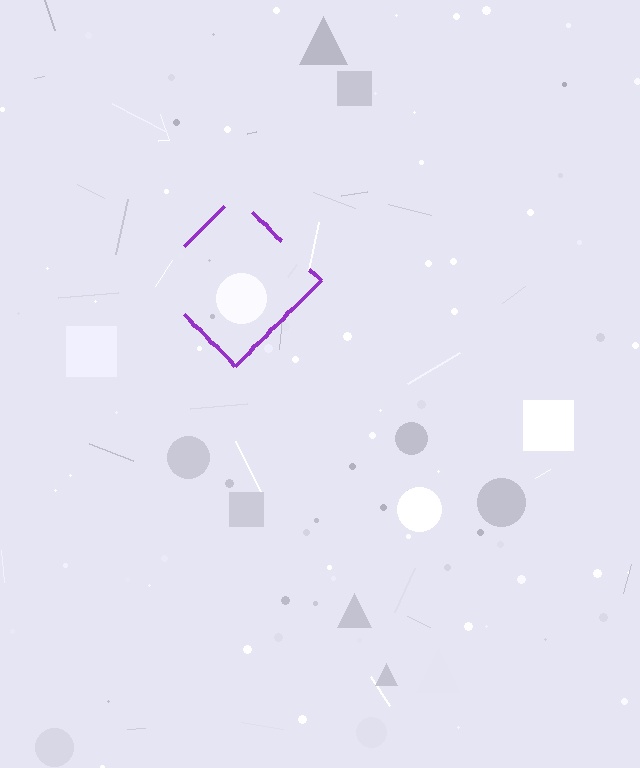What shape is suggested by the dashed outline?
The dashed outline suggests a diamond.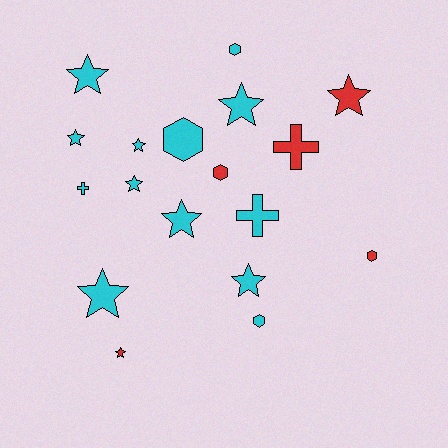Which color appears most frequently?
Cyan, with 13 objects.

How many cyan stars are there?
There are 8 cyan stars.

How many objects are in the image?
There are 18 objects.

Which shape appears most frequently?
Star, with 10 objects.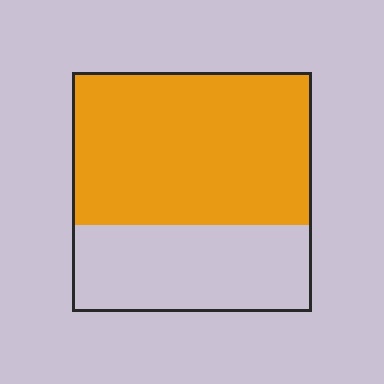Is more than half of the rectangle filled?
Yes.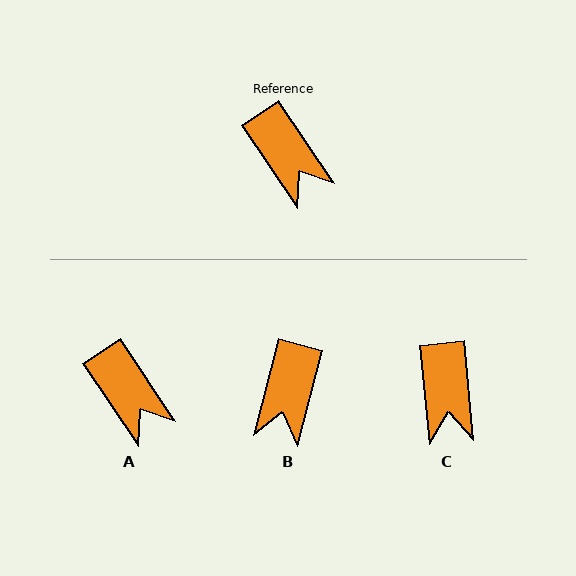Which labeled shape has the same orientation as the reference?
A.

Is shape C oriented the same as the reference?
No, it is off by about 28 degrees.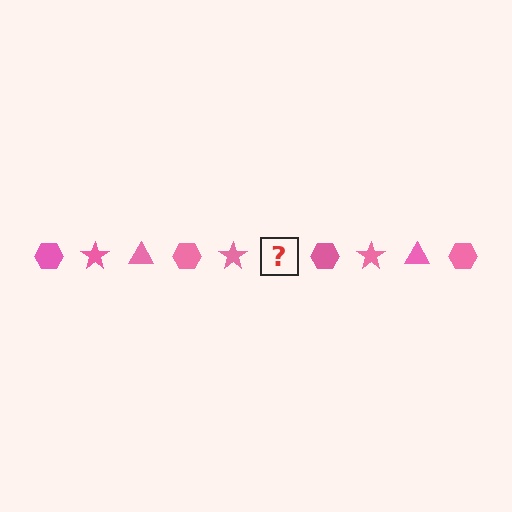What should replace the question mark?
The question mark should be replaced with a pink triangle.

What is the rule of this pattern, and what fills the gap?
The rule is that the pattern cycles through hexagon, star, triangle shapes in pink. The gap should be filled with a pink triangle.